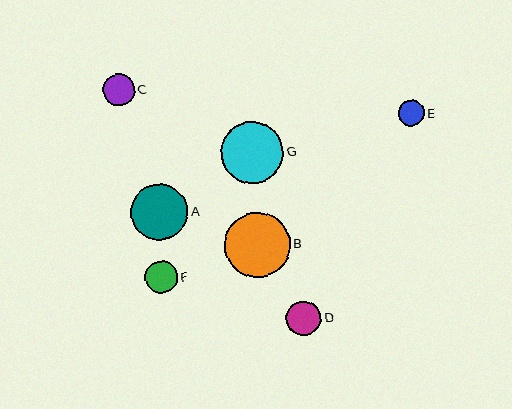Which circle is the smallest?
Circle E is the smallest with a size of approximately 26 pixels.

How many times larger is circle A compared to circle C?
Circle A is approximately 1.8 times the size of circle C.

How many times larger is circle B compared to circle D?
Circle B is approximately 1.9 times the size of circle D.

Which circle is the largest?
Circle B is the largest with a size of approximately 65 pixels.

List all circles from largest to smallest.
From largest to smallest: B, G, A, D, F, C, E.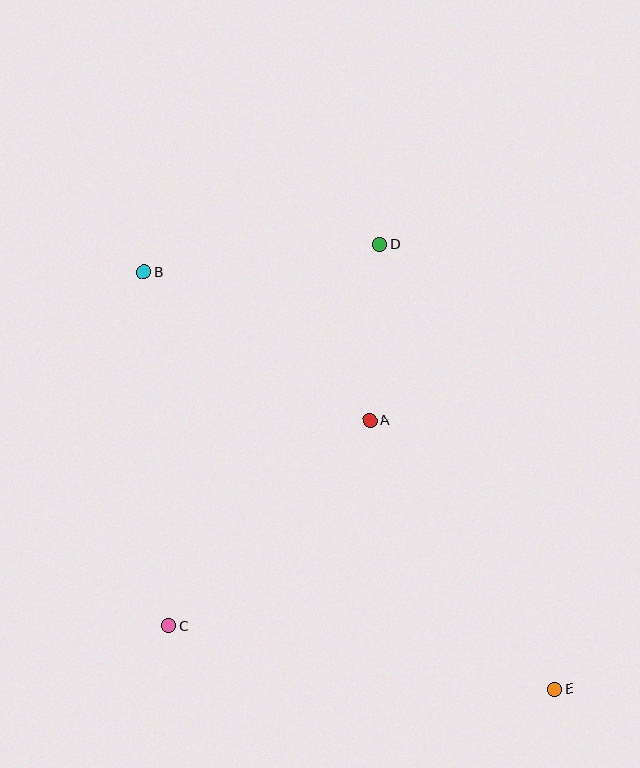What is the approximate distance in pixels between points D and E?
The distance between D and E is approximately 478 pixels.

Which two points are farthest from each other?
Points B and E are farthest from each other.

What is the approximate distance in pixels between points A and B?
The distance between A and B is approximately 270 pixels.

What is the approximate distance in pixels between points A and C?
The distance between A and C is approximately 287 pixels.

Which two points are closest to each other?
Points A and D are closest to each other.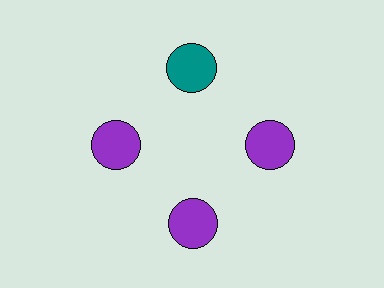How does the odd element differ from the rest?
It has a different color: teal instead of purple.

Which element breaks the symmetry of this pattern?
The teal circle at roughly the 12 o'clock position breaks the symmetry. All other shapes are purple circles.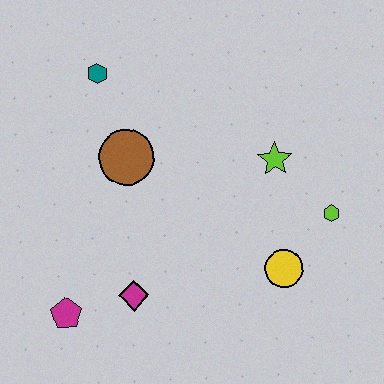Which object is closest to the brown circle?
The teal hexagon is closest to the brown circle.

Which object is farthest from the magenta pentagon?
The lime hexagon is farthest from the magenta pentagon.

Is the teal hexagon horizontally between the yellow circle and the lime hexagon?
No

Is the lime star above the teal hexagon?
No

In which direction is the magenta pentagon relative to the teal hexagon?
The magenta pentagon is below the teal hexagon.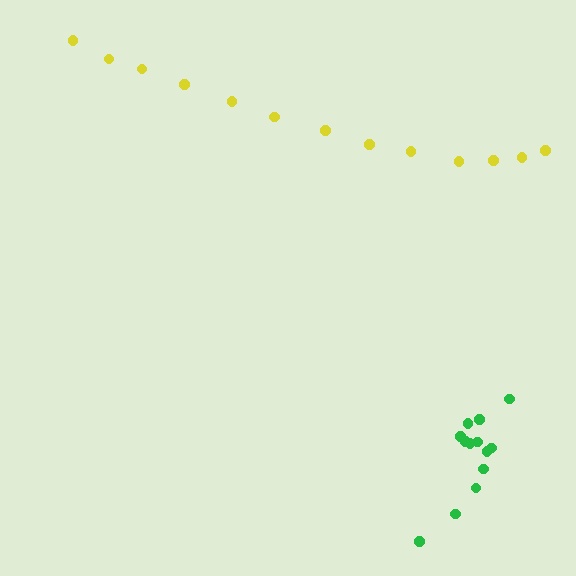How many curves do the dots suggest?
There are 2 distinct paths.